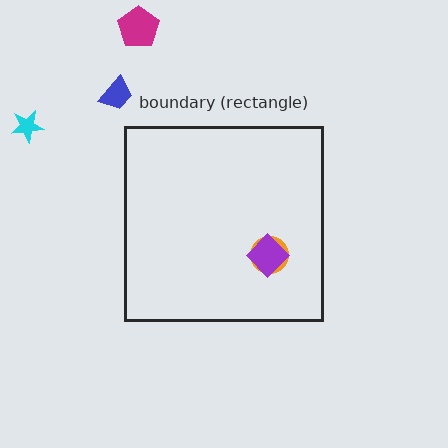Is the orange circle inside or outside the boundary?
Inside.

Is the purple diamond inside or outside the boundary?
Inside.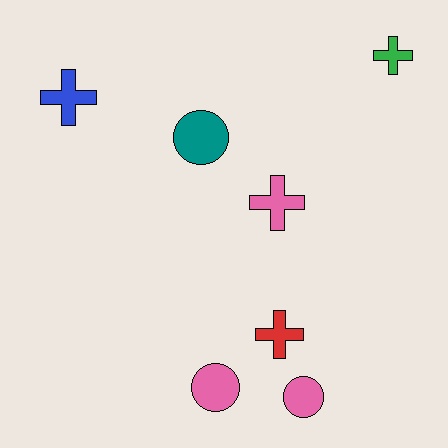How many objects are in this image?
There are 7 objects.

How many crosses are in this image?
There are 4 crosses.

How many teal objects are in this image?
There is 1 teal object.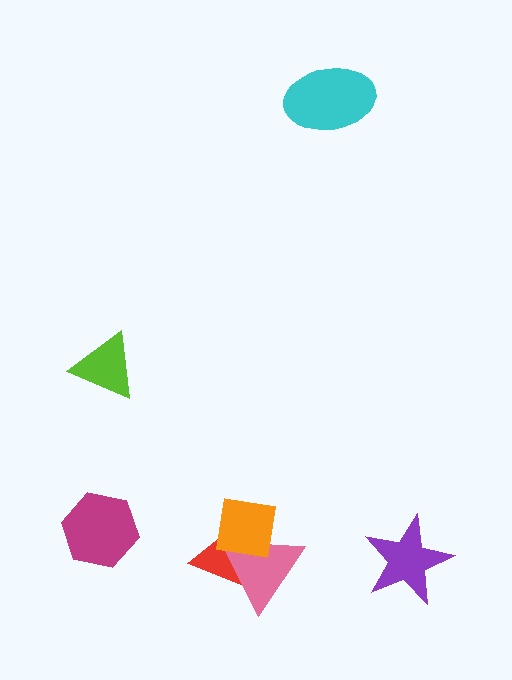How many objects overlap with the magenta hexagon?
0 objects overlap with the magenta hexagon.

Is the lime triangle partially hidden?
No, no other shape covers it.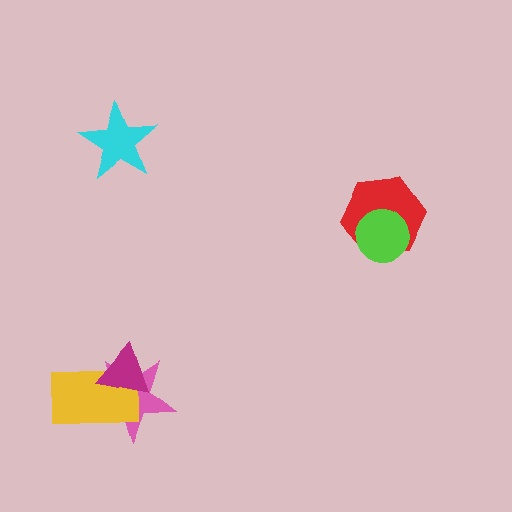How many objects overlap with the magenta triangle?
2 objects overlap with the magenta triangle.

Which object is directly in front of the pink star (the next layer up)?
The yellow rectangle is directly in front of the pink star.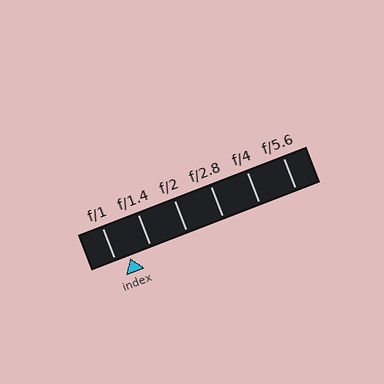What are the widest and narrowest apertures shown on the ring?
The widest aperture shown is f/1 and the narrowest is f/5.6.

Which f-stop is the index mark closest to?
The index mark is closest to f/1.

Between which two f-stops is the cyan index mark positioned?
The index mark is between f/1 and f/1.4.